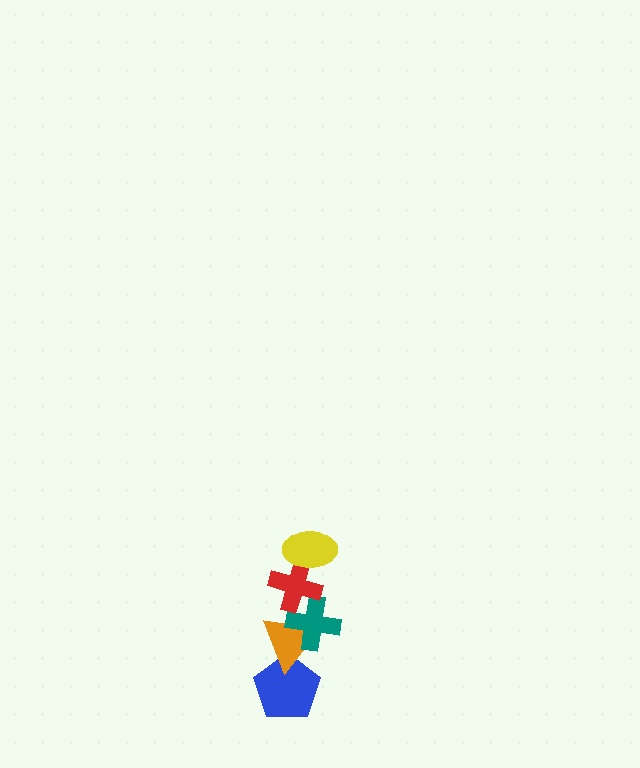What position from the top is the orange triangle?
The orange triangle is 4th from the top.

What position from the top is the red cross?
The red cross is 2nd from the top.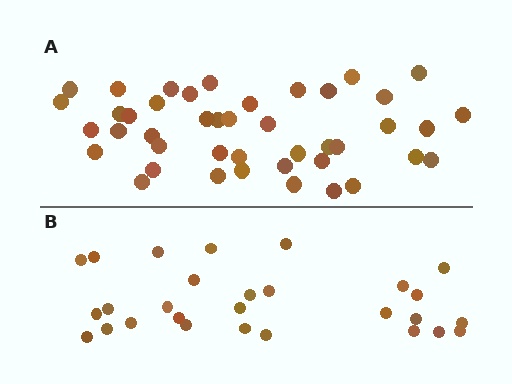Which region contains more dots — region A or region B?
Region A (the top region) has more dots.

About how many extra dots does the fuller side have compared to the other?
Region A has approximately 15 more dots than region B.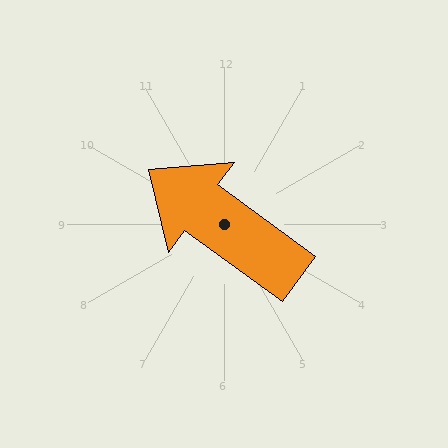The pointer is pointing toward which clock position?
Roughly 10 o'clock.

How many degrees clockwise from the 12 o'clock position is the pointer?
Approximately 306 degrees.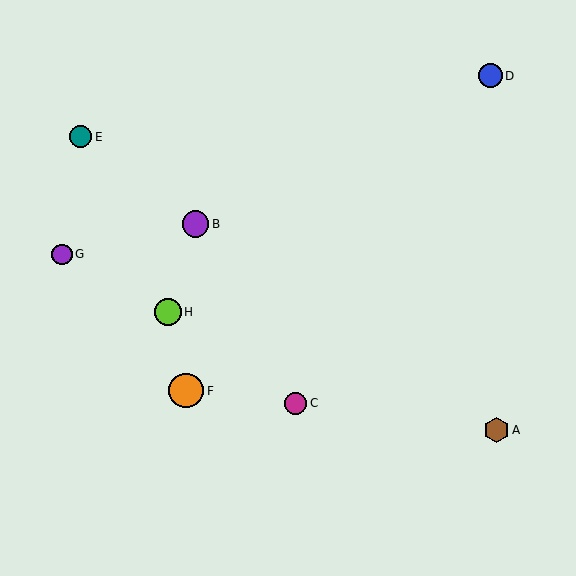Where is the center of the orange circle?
The center of the orange circle is at (186, 391).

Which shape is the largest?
The orange circle (labeled F) is the largest.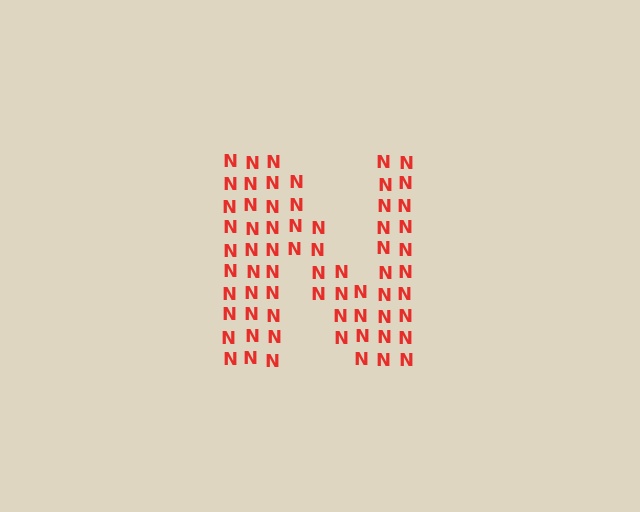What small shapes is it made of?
It is made of small letter N's.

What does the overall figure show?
The overall figure shows the letter N.